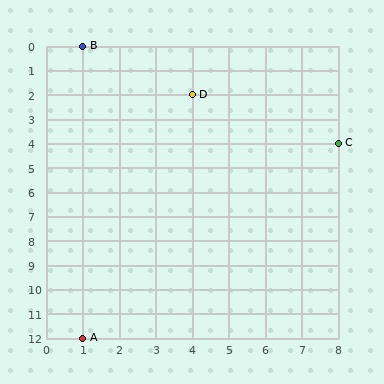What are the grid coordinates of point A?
Point A is at grid coordinates (1, 12).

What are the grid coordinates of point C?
Point C is at grid coordinates (8, 4).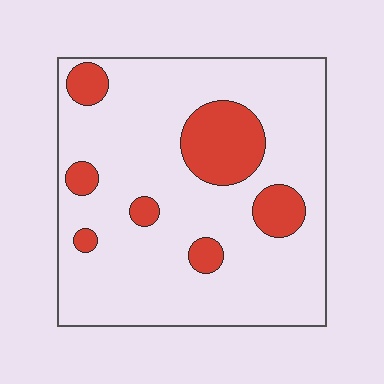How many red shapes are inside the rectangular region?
7.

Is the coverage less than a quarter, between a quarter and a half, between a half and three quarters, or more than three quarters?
Less than a quarter.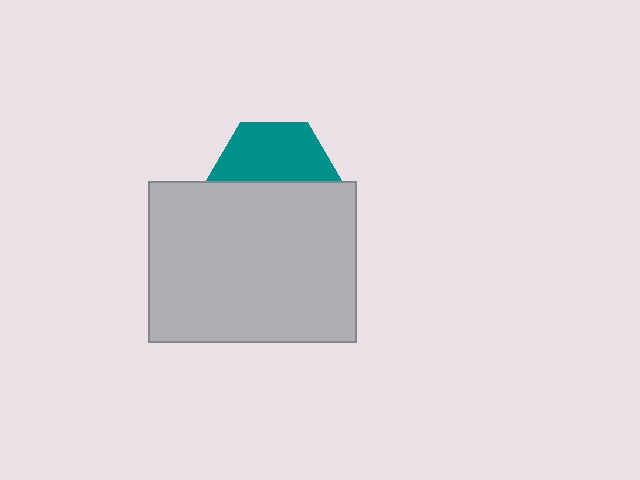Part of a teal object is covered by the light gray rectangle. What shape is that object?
It is a hexagon.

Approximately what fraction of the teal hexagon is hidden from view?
Roughly 49% of the teal hexagon is hidden behind the light gray rectangle.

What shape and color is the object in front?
The object in front is a light gray rectangle.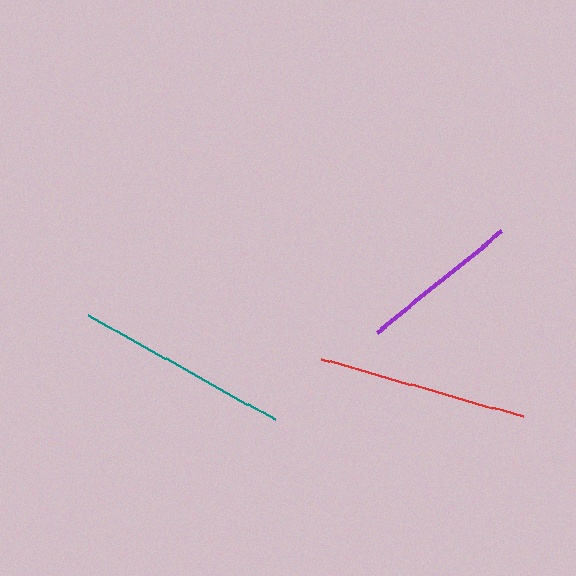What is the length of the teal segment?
The teal segment is approximately 212 pixels long.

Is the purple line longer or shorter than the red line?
The red line is longer than the purple line.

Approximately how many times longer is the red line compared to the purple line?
The red line is approximately 1.3 times the length of the purple line.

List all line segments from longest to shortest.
From longest to shortest: teal, red, purple.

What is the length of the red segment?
The red segment is approximately 210 pixels long.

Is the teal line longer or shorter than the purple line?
The teal line is longer than the purple line.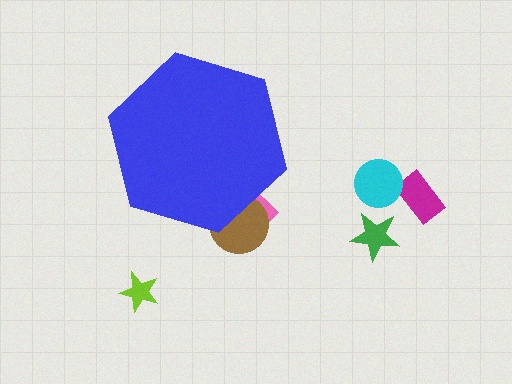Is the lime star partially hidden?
No, the lime star is fully visible.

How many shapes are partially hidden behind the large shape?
2 shapes are partially hidden.